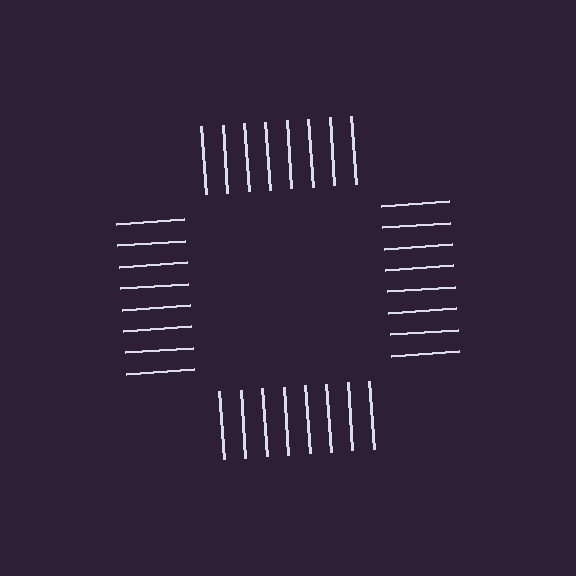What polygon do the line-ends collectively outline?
An illusory square — the line segments terminate on its edges but no continuous stroke is drawn.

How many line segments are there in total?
32 — 8 along each of the 4 edges.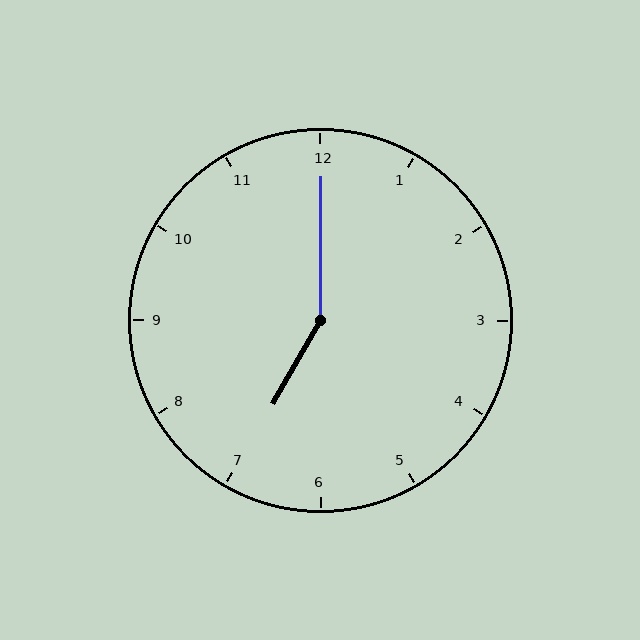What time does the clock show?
7:00.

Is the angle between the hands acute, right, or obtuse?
It is obtuse.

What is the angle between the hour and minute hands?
Approximately 150 degrees.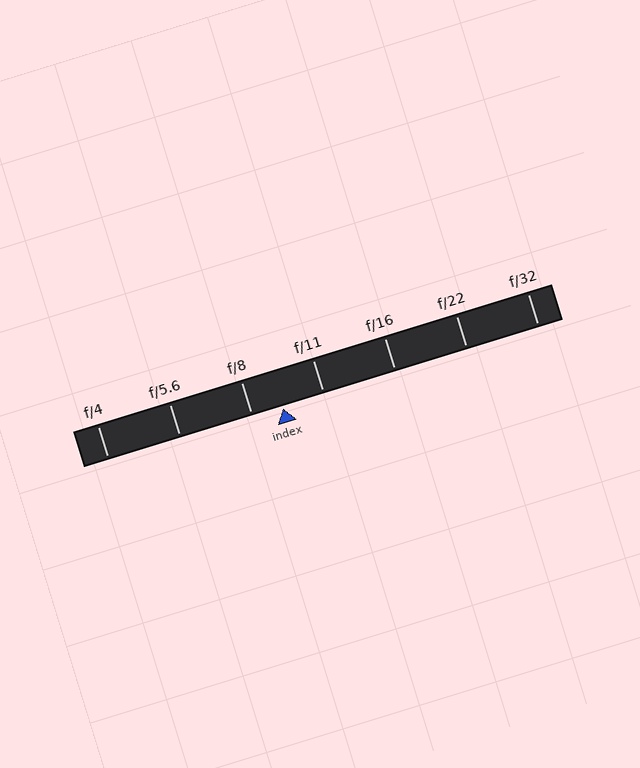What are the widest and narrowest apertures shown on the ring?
The widest aperture shown is f/4 and the narrowest is f/32.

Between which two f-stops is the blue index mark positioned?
The index mark is between f/8 and f/11.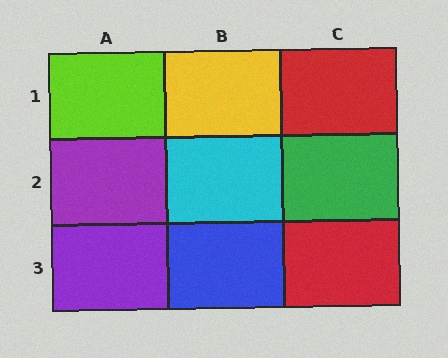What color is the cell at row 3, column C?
Red.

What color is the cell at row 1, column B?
Yellow.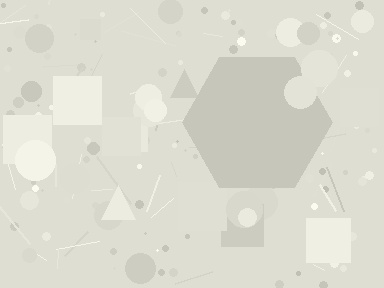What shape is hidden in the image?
A hexagon is hidden in the image.